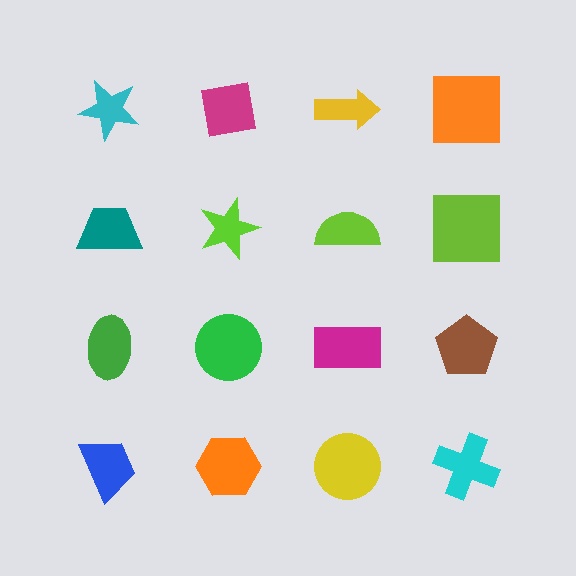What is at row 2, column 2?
A lime star.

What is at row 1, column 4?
An orange square.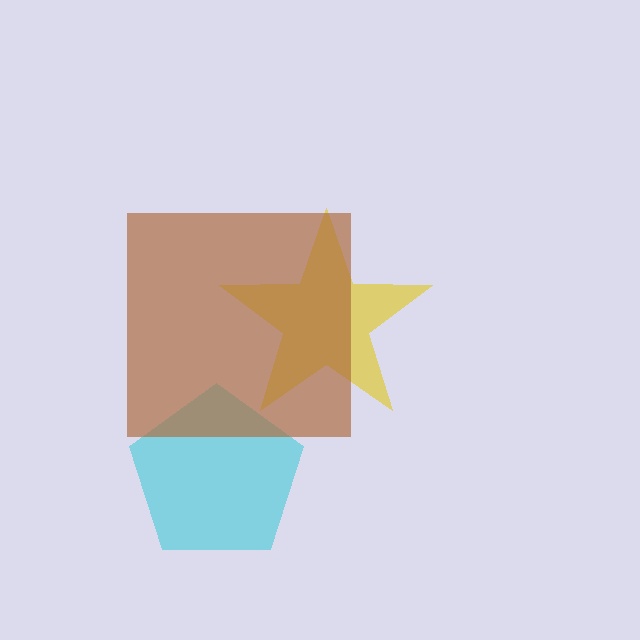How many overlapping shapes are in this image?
There are 3 overlapping shapes in the image.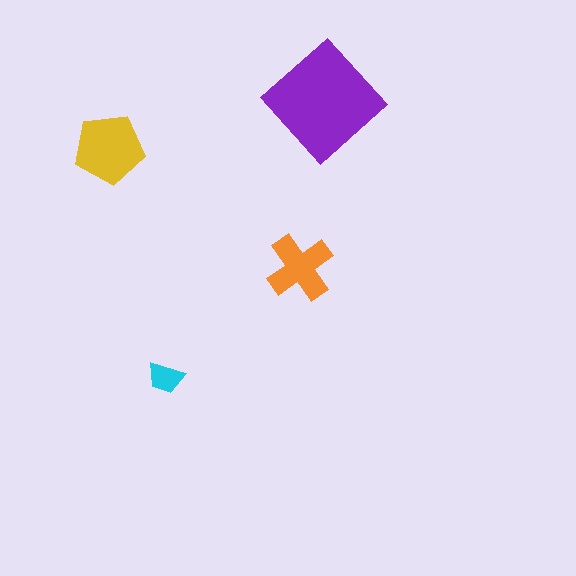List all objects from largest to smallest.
The purple diamond, the yellow pentagon, the orange cross, the cyan trapezoid.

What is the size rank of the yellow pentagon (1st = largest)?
2nd.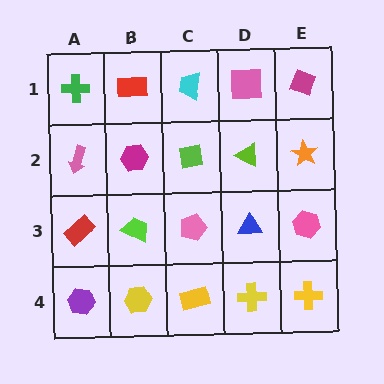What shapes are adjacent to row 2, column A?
A green cross (row 1, column A), a red rectangle (row 3, column A), a magenta hexagon (row 2, column B).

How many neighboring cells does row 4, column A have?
2.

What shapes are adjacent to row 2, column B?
A red rectangle (row 1, column B), a lime trapezoid (row 3, column B), a pink arrow (row 2, column A), a lime square (row 2, column C).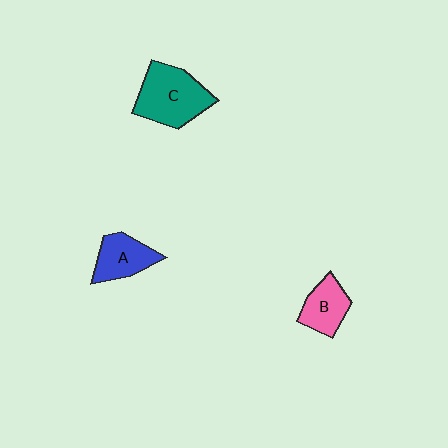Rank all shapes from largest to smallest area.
From largest to smallest: C (teal), A (blue), B (pink).